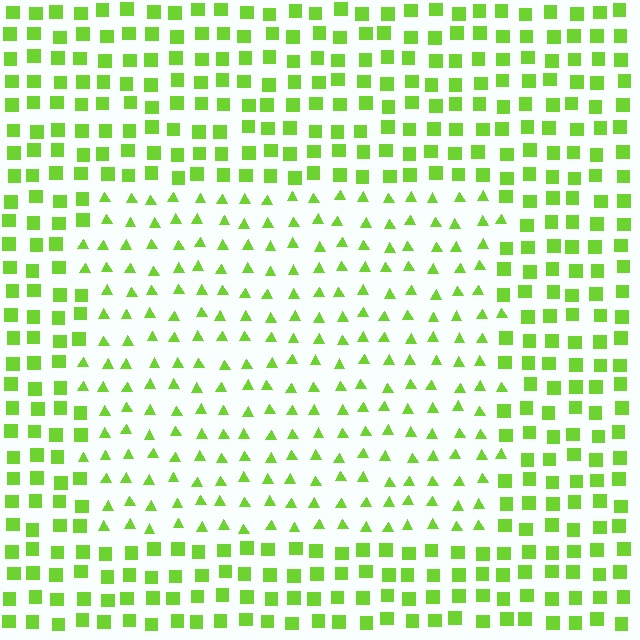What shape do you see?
I see a rectangle.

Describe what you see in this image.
The image is filled with small lime elements arranged in a uniform grid. A rectangle-shaped region contains triangles, while the surrounding area contains squares. The boundary is defined purely by the change in element shape.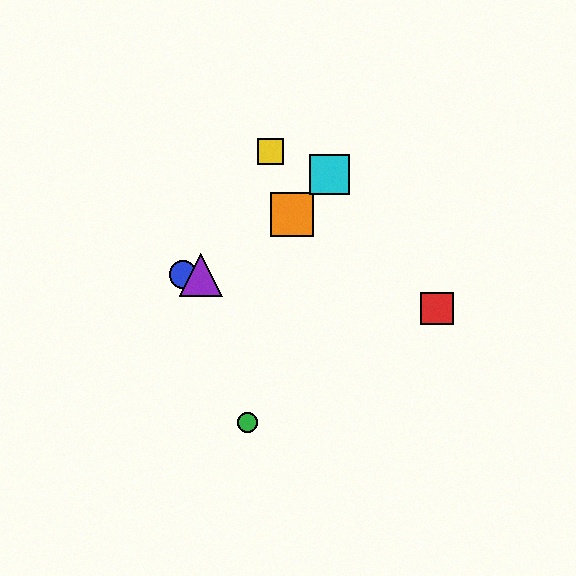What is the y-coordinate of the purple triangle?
The purple triangle is at y≈275.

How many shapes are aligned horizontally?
2 shapes (the blue circle, the purple triangle) are aligned horizontally.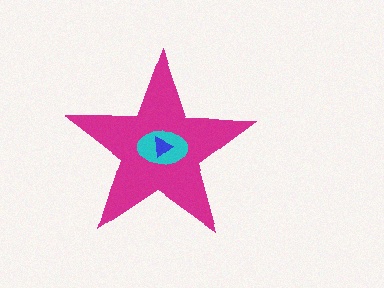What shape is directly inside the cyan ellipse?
The blue triangle.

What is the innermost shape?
The blue triangle.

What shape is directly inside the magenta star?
The cyan ellipse.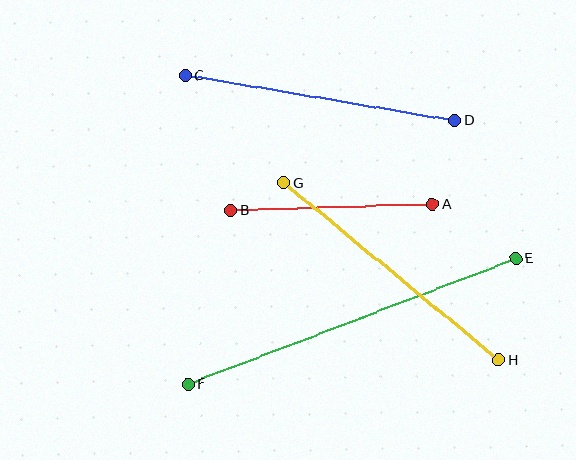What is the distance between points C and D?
The distance is approximately 273 pixels.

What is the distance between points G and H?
The distance is approximately 279 pixels.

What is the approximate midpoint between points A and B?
The midpoint is at approximately (331, 207) pixels.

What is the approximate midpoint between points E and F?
The midpoint is at approximately (352, 321) pixels.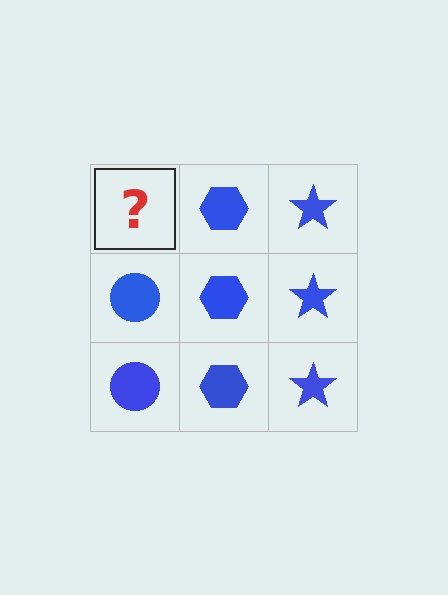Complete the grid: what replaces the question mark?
The question mark should be replaced with a blue circle.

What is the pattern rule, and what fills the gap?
The rule is that each column has a consistent shape. The gap should be filled with a blue circle.